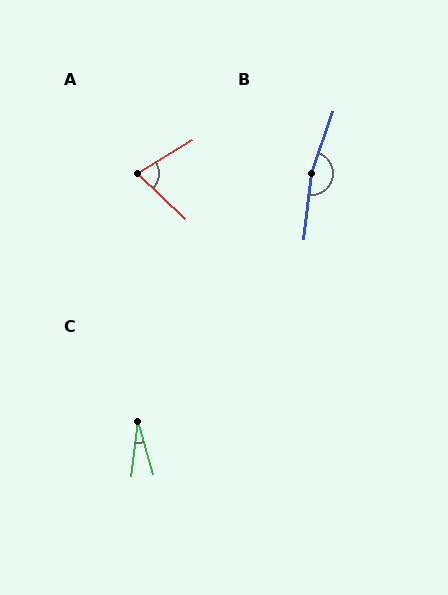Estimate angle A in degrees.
Approximately 75 degrees.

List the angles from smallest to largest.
C (23°), A (75°), B (167°).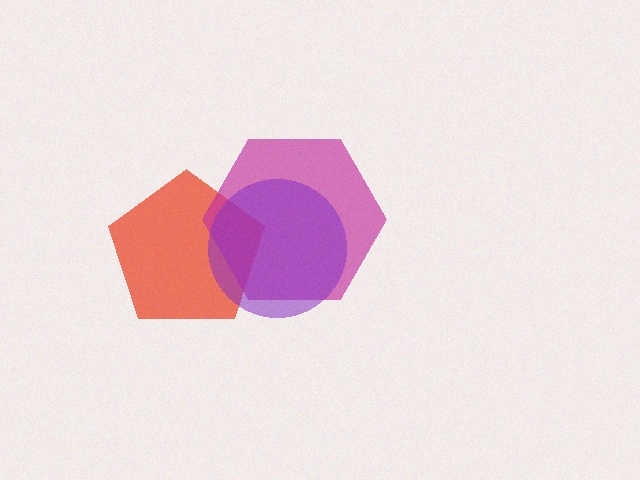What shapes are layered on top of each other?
The layered shapes are: a red pentagon, a magenta hexagon, a purple circle.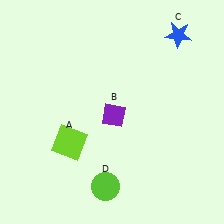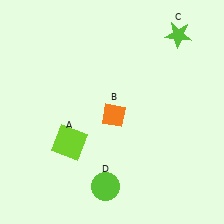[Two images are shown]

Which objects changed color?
B changed from purple to orange. C changed from blue to lime.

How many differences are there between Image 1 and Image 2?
There are 2 differences between the two images.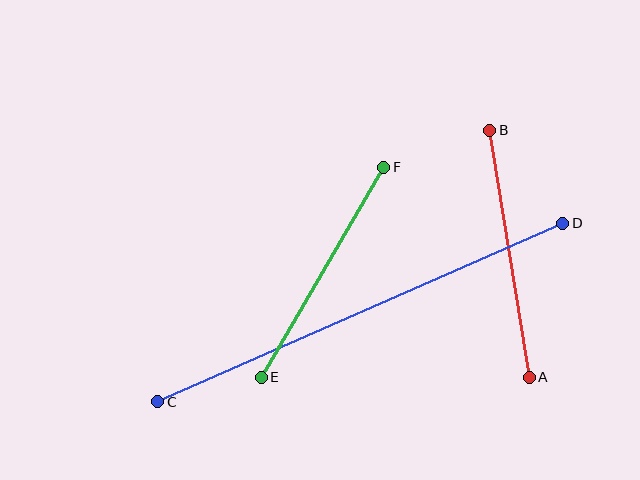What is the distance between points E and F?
The distance is approximately 243 pixels.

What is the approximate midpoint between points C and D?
The midpoint is at approximately (360, 313) pixels.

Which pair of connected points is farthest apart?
Points C and D are farthest apart.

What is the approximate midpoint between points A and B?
The midpoint is at approximately (509, 254) pixels.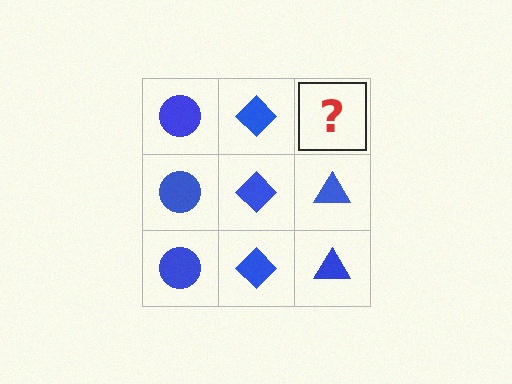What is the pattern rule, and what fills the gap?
The rule is that each column has a consistent shape. The gap should be filled with a blue triangle.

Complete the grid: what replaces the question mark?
The question mark should be replaced with a blue triangle.